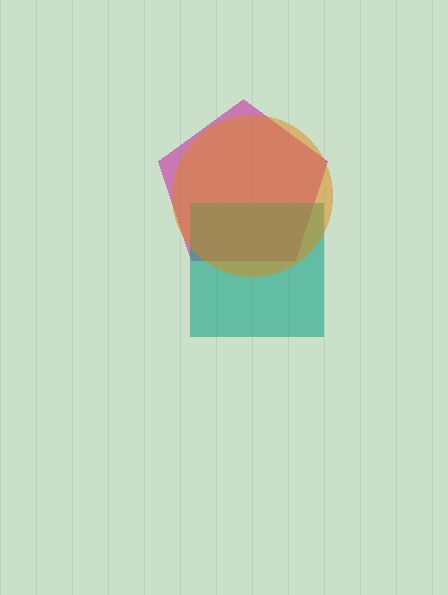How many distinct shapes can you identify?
There are 3 distinct shapes: a magenta pentagon, a teal square, an orange circle.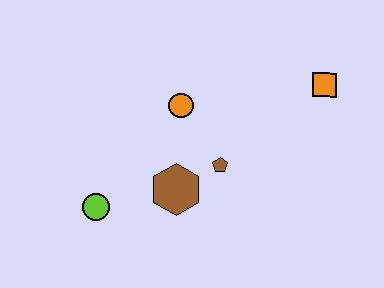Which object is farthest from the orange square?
The lime circle is farthest from the orange square.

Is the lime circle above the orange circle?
No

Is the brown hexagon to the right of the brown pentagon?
No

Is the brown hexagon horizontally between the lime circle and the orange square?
Yes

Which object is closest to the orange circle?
The brown pentagon is closest to the orange circle.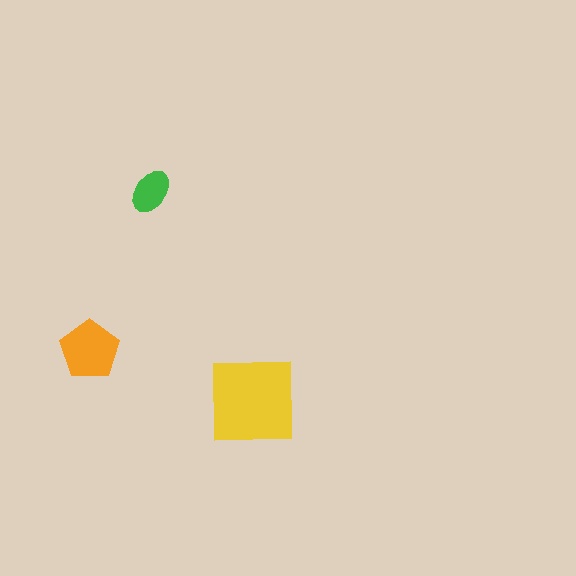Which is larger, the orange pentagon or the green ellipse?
The orange pentagon.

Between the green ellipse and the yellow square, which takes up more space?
The yellow square.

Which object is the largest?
The yellow square.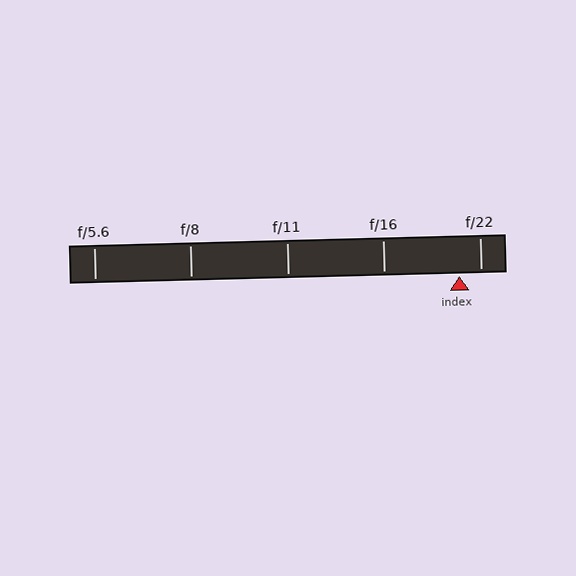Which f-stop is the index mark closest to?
The index mark is closest to f/22.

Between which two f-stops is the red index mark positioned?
The index mark is between f/16 and f/22.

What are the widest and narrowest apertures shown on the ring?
The widest aperture shown is f/5.6 and the narrowest is f/22.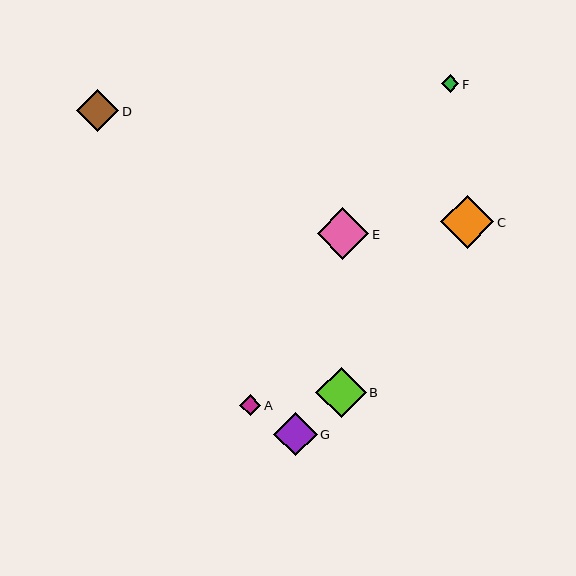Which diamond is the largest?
Diamond C is the largest with a size of approximately 53 pixels.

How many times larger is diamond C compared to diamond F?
Diamond C is approximately 3.0 times the size of diamond F.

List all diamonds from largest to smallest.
From largest to smallest: C, E, B, G, D, A, F.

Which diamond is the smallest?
Diamond F is the smallest with a size of approximately 17 pixels.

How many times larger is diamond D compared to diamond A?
Diamond D is approximately 2.0 times the size of diamond A.